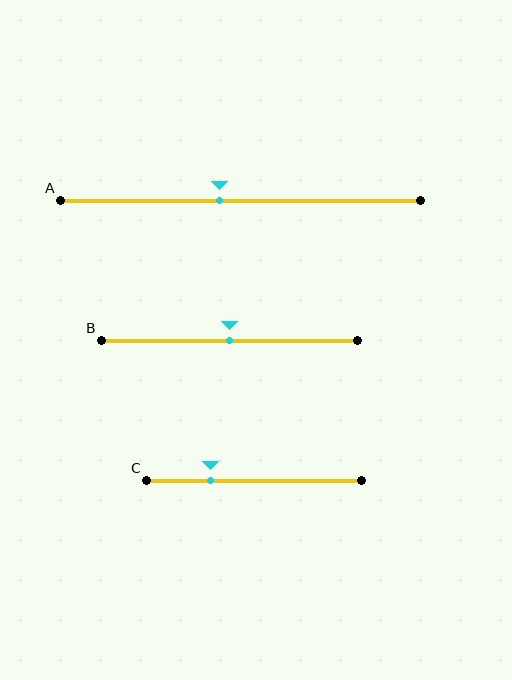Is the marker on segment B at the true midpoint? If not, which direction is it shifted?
Yes, the marker on segment B is at the true midpoint.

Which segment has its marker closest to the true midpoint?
Segment B has its marker closest to the true midpoint.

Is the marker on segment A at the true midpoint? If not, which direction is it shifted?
No, the marker on segment A is shifted to the left by about 6% of the segment length.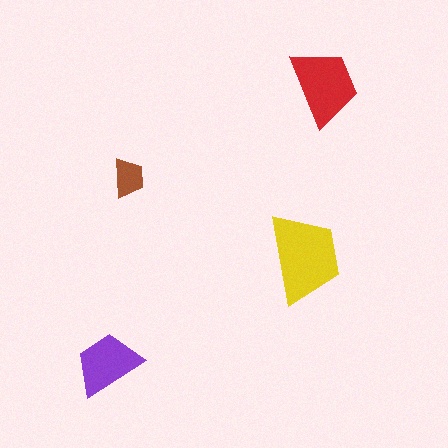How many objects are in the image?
There are 4 objects in the image.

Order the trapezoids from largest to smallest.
the yellow one, the red one, the purple one, the brown one.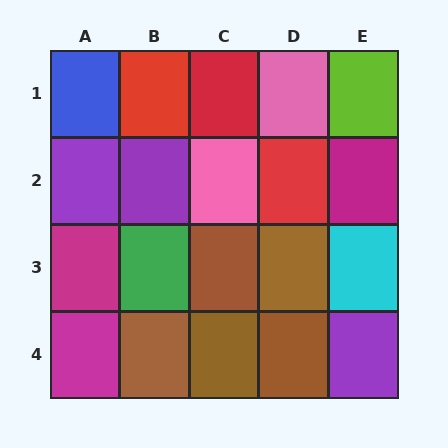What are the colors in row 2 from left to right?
Purple, purple, pink, red, magenta.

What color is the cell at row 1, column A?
Blue.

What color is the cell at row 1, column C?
Red.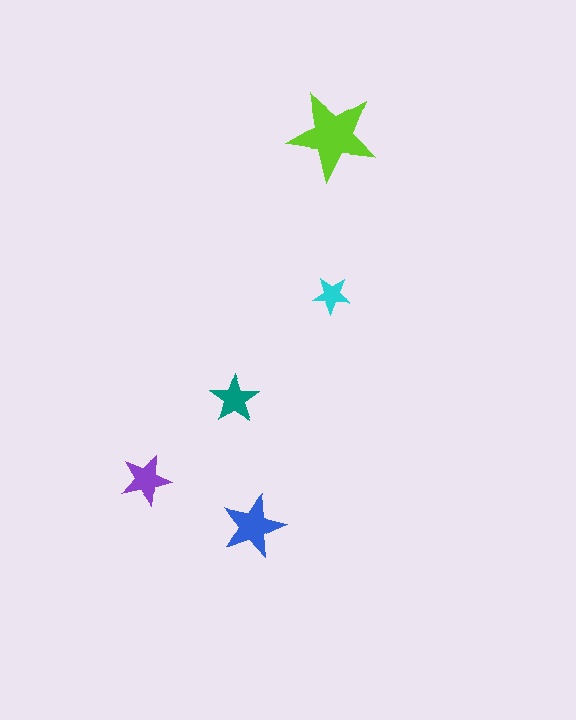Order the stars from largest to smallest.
the lime one, the blue one, the purple one, the teal one, the cyan one.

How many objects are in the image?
There are 5 objects in the image.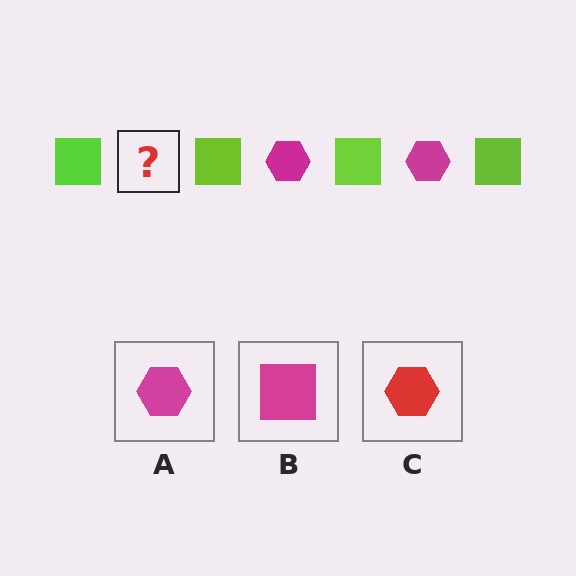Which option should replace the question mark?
Option A.